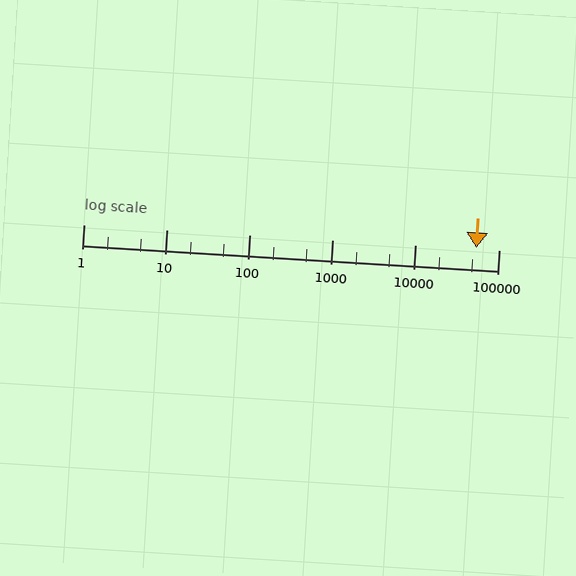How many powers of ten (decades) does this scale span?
The scale spans 5 decades, from 1 to 100000.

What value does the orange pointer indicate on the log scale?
The pointer indicates approximately 54000.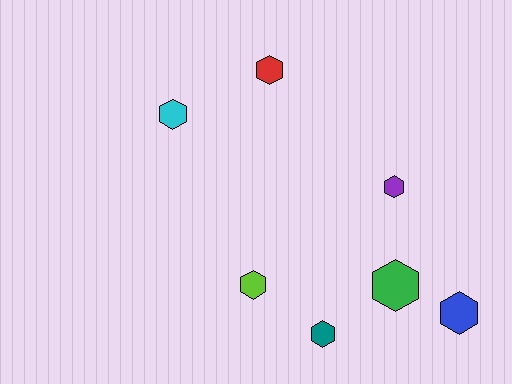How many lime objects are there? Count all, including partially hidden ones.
There is 1 lime object.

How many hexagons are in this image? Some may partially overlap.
There are 7 hexagons.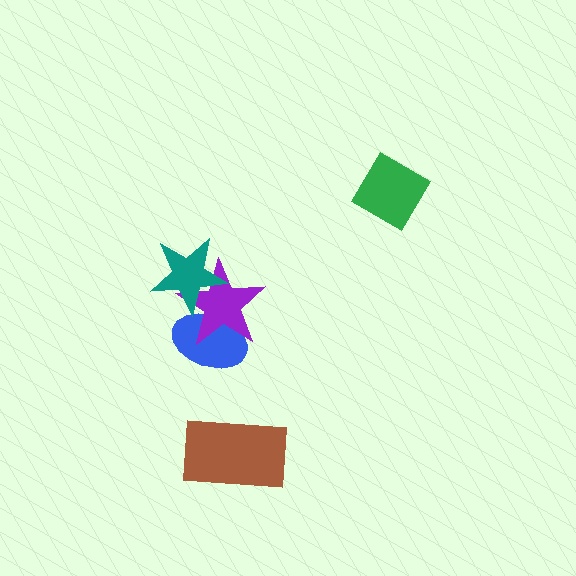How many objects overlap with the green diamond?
0 objects overlap with the green diamond.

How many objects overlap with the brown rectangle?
0 objects overlap with the brown rectangle.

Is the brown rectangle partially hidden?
No, no other shape covers it.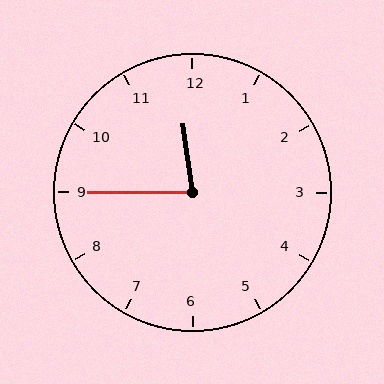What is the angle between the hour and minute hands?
Approximately 82 degrees.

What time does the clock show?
11:45.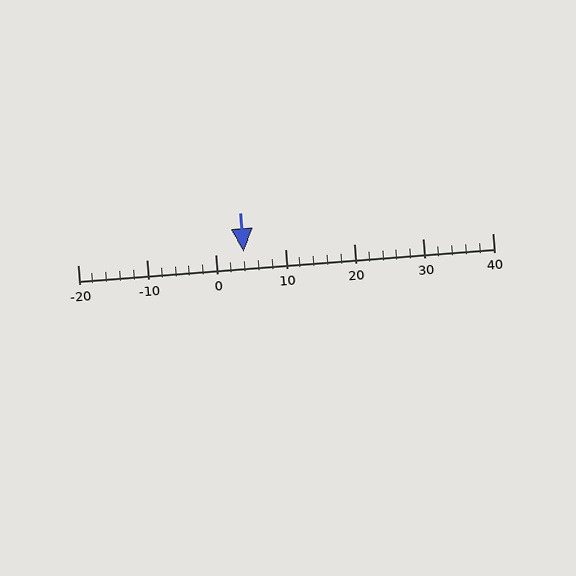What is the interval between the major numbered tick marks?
The major tick marks are spaced 10 units apart.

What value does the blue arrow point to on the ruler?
The blue arrow points to approximately 4.